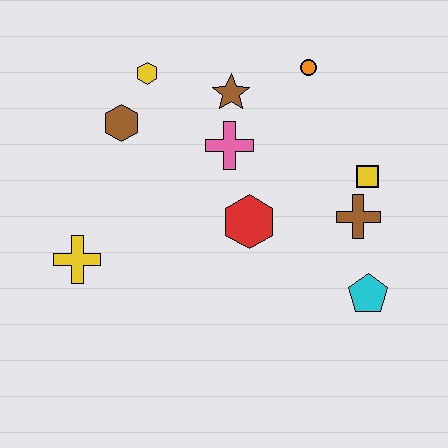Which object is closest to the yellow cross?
The brown hexagon is closest to the yellow cross.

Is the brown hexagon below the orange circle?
Yes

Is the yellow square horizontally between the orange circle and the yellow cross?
No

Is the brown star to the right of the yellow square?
No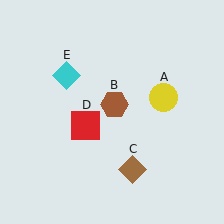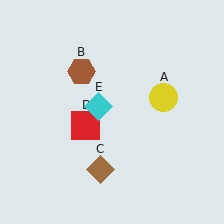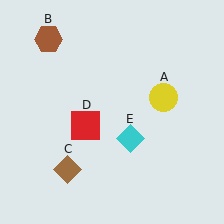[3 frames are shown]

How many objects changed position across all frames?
3 objects changed position: brown hexagon (object B), brown diamond (object C), cyan diamond (object E).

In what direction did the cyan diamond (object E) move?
The cyan diamond (object E) moved down and to the right.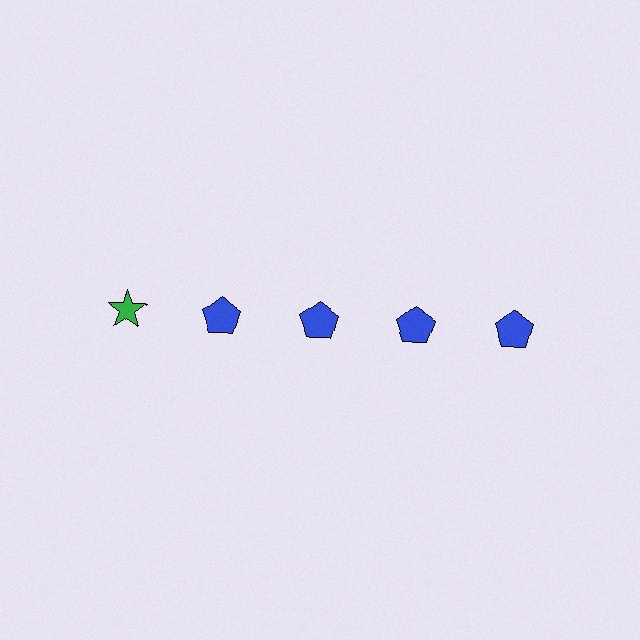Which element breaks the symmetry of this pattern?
The green star in the top row, leftmost column breaks the symmetry. All other shapes are blue pentagons.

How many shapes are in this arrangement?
There are 5 shapes arranged in a grid pattern.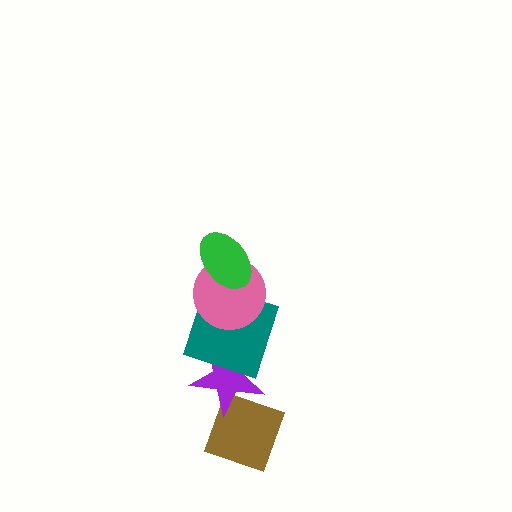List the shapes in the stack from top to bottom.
From top to bottom: the green ellipse, the pink circle, the teal square, the purple star, the brown diamond.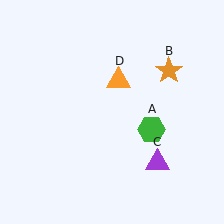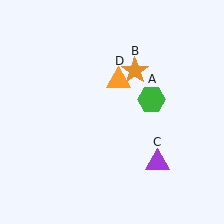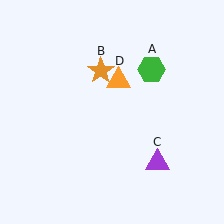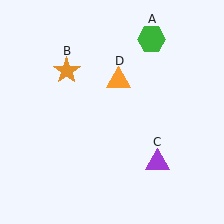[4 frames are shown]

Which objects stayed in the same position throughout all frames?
Purple triangle (object C) and orange triangle (object D) remained stationary.